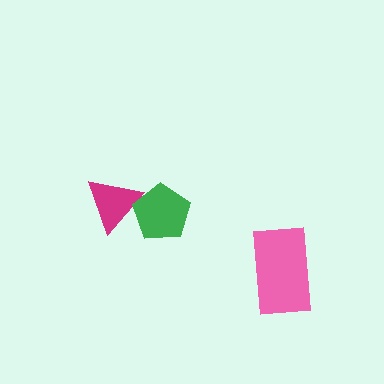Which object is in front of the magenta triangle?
The green pentagon is in front of the magenta triangle.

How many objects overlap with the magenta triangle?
1 object overlaps with the magenta triangle.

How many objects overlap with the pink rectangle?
0 objects overlap with the pink rectangle.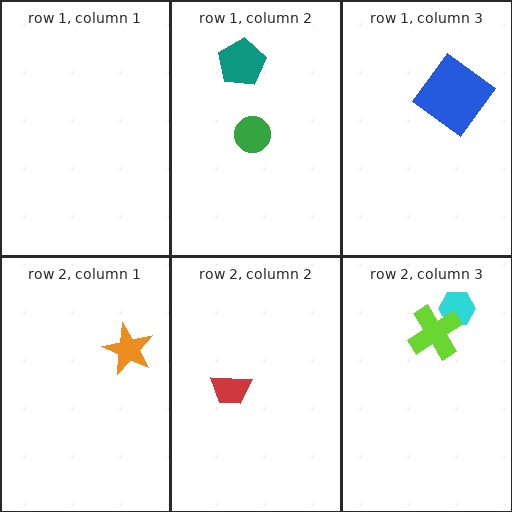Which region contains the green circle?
The row 1, column 2 region.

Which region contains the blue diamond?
The row 1, column 3 region.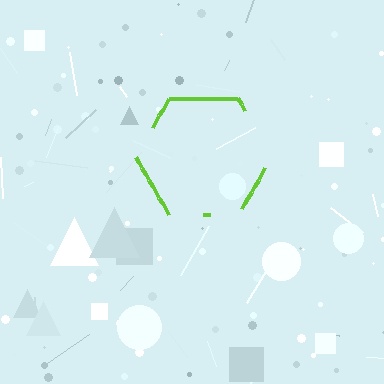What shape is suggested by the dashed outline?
The dashed outline suggests a hexagon.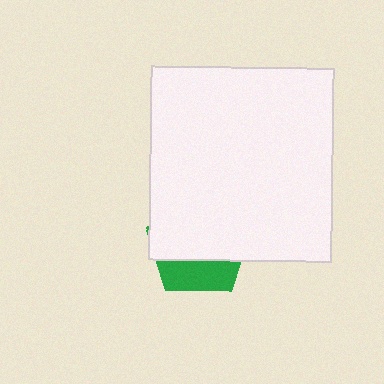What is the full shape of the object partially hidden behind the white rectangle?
The partially hidden object is a green pentagon.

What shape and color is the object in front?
The object in front is a white rectangle.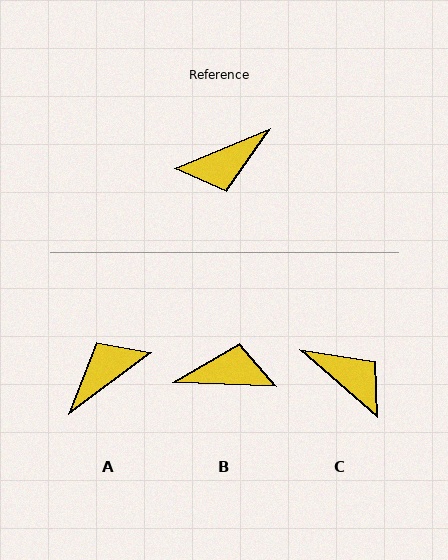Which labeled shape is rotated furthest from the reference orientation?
A, about 166 degrees away.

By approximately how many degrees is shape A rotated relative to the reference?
Approximately 166 degrees clockwise.